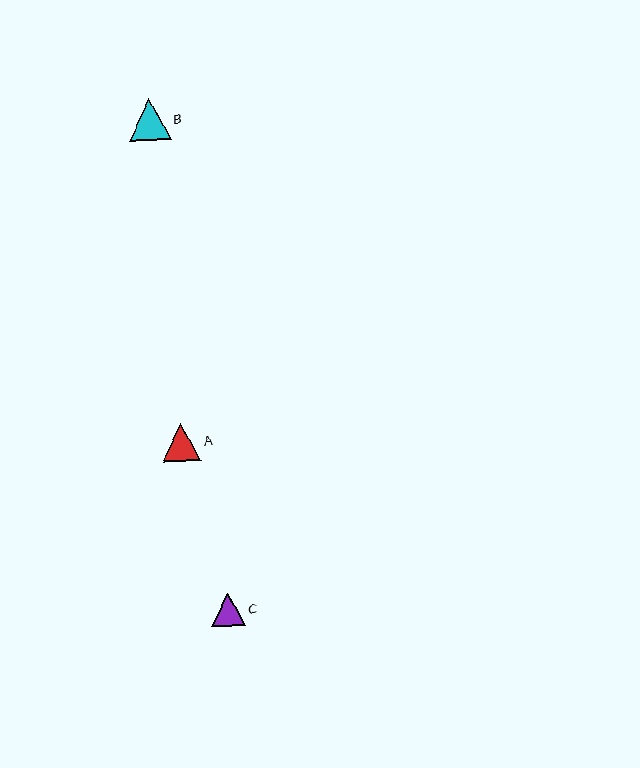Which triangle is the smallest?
Triangle C is the smallest with a size of approximately 33 pixels.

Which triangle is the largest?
Triangle B is the largest with a size of approximately 41 pixels.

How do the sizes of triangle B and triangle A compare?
Triangle B and triangle A are approximately the same size.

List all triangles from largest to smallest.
From largest to smallest: B, A, C.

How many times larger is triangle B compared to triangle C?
Triangle B is approximately 1.2 times the size of triangle C.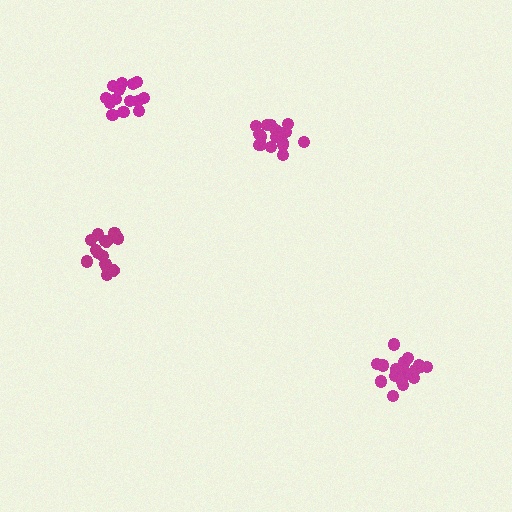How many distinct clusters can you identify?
There are 4 distinct clusters.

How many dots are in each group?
Group 1: 14 dots, Group 2: 17 dots, Group 3: 20 dots, Group 4: 15 dots (66 total).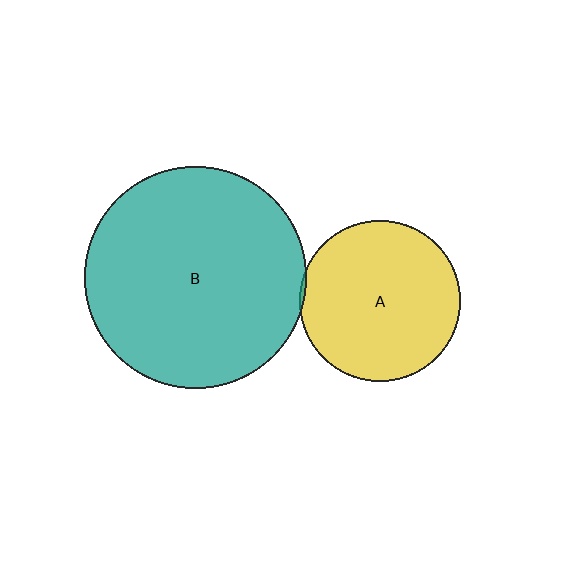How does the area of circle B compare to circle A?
Approximately 1.9 times.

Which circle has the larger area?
Circle B (teal).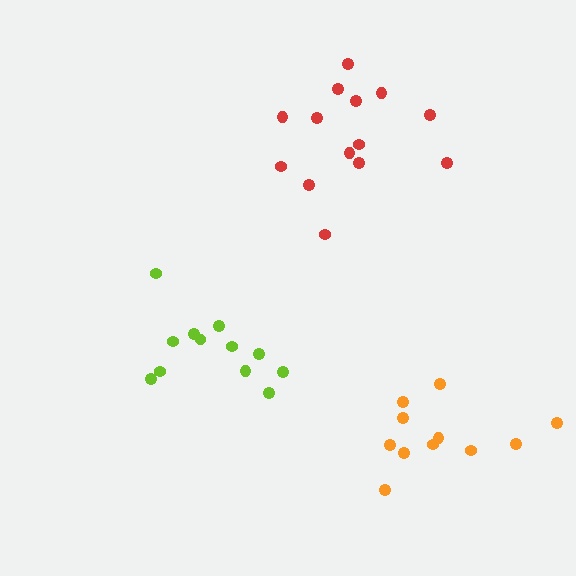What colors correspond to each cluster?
The clusters are colored: orange, red, lime.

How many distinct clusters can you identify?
There are 3 distinct clusters.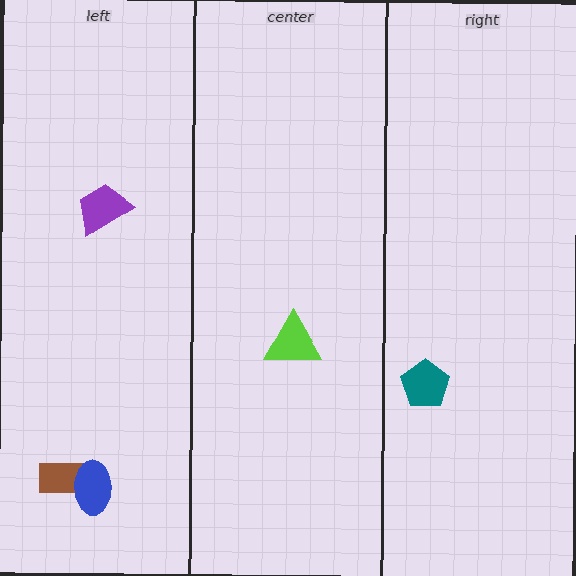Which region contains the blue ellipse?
The left region.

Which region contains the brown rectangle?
The left region.